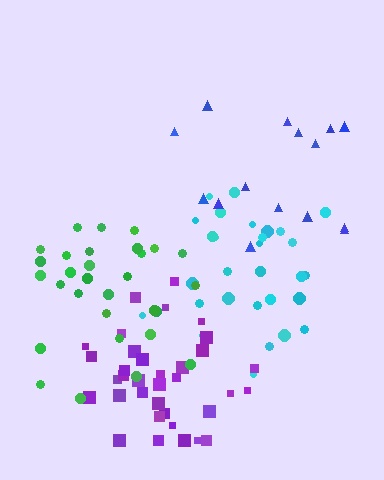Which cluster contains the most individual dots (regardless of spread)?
Purple (35).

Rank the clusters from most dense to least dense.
cyan, purple, green, blue.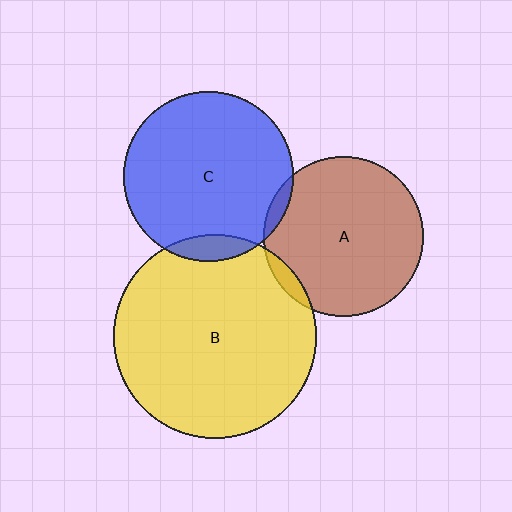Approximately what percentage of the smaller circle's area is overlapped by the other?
Approximately 5%.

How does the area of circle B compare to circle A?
Approximately 1.6 times.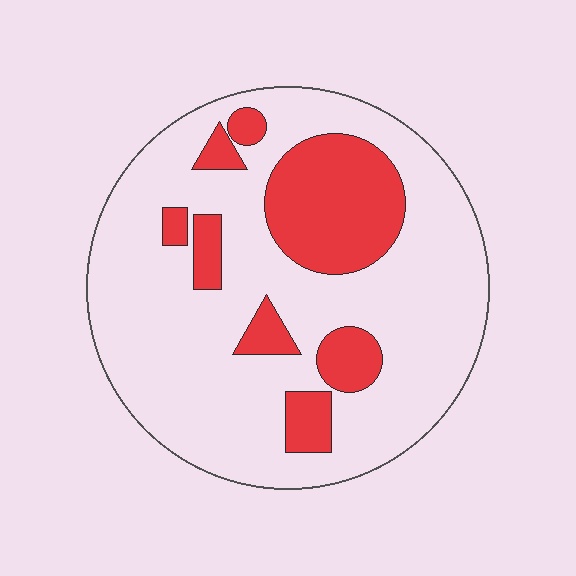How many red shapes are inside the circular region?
8.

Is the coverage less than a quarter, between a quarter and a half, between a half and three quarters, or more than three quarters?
Less than a quarter.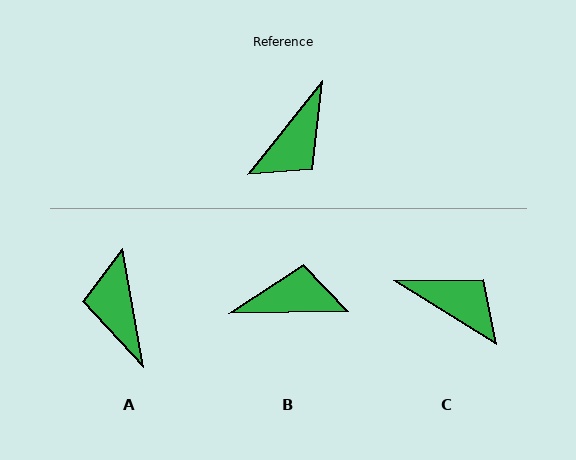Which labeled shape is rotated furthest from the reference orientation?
A, about 131 degrees away.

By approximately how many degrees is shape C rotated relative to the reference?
Approximately 97 degrees counter-clockwise.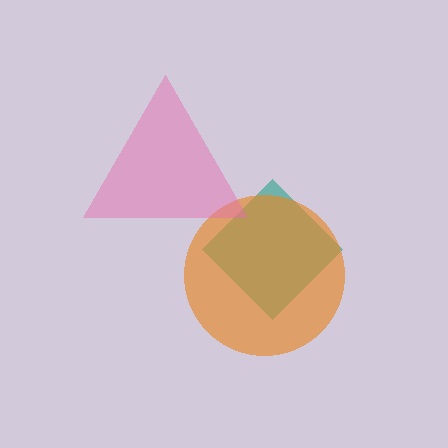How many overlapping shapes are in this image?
There are 3 overlapping shapes in the image.